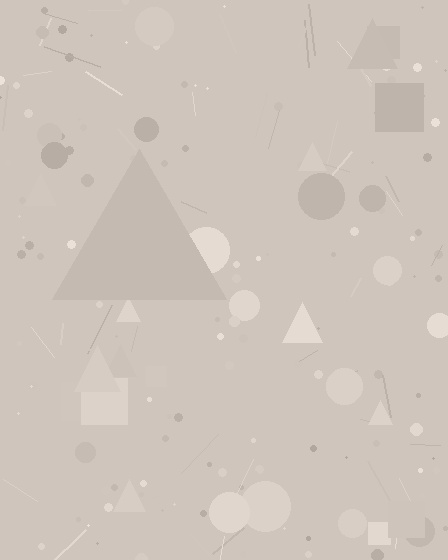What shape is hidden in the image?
A triangle is hidden in the image.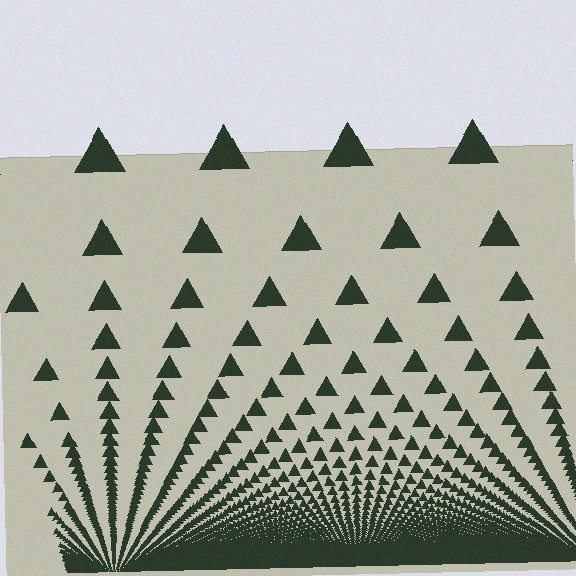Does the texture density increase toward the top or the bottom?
Density increases toward the bottom.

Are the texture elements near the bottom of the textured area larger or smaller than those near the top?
Smaller. The gradient is inverted — elements near the bottom are smaller and denser.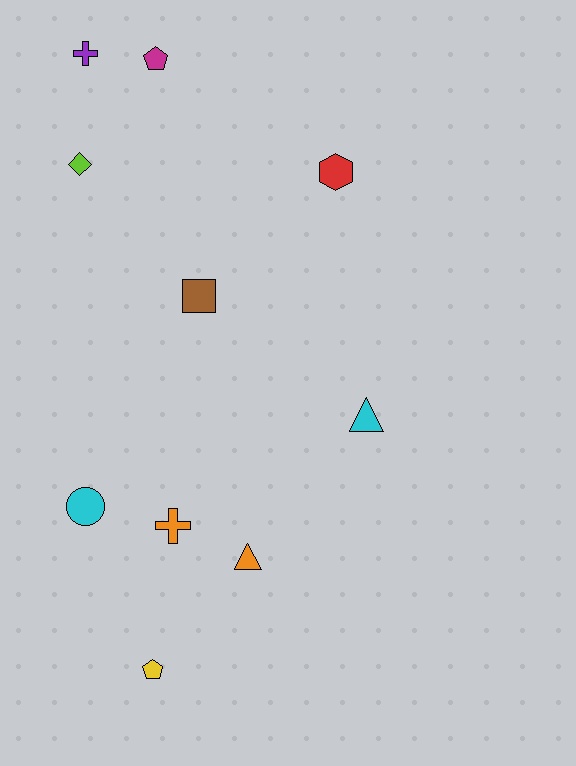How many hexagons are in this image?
There is 1 hexagon.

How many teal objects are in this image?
There are no teal objects.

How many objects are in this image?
There are 10 objects.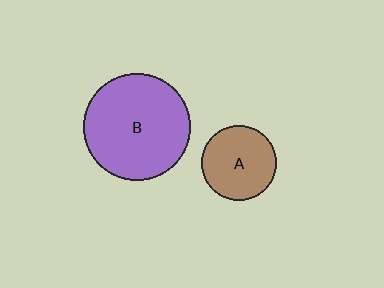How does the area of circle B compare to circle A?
Approximately 2.0 times.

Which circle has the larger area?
Circle B (purple).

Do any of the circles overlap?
No, none of the circles overlap.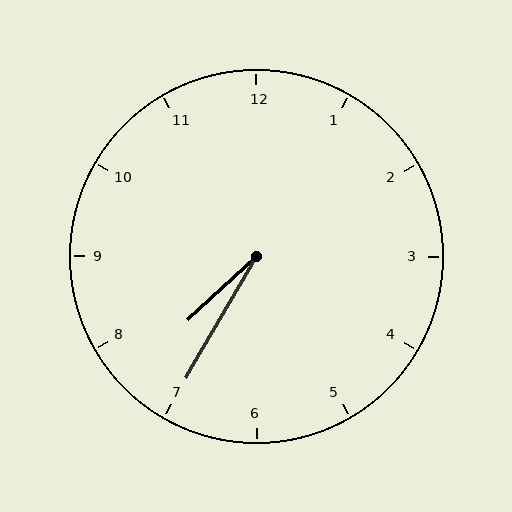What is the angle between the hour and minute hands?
Approximately 18 degrees.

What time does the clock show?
7:35.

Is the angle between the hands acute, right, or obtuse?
It is acute.